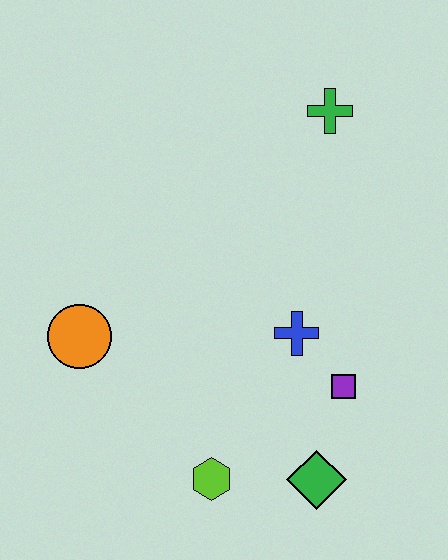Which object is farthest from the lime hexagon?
The green cross is farthest from the lime hexagon.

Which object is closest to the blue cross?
The purple square is closest to the blue cross.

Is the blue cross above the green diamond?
Yes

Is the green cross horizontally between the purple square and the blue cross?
Yes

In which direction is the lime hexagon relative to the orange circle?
The lime hexagon is below the orange circle.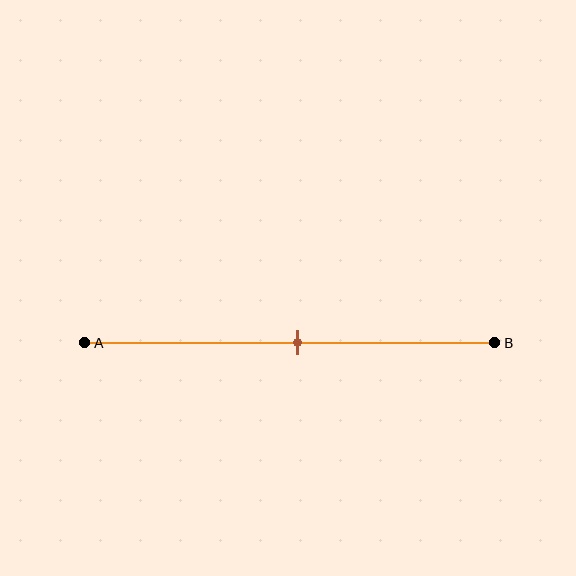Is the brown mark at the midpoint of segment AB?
Yes, the mark is approximately at the midpoint.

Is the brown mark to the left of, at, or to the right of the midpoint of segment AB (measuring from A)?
The brown mark is approximately at the midpoint of segment AB.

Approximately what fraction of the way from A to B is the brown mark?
The brown mark is approximately 50% of the way from A to B.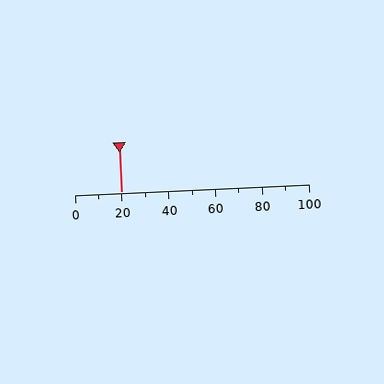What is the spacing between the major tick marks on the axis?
The major ticks are spaced 20 apart.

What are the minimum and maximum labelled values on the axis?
The axis runs from 0 to 100.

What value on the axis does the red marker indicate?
The marker indicates approximately 20.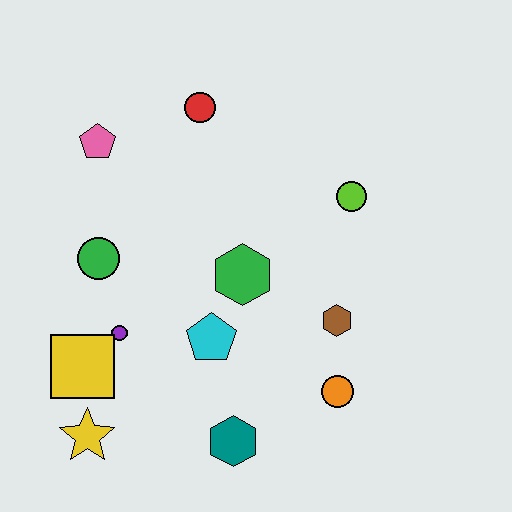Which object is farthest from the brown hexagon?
The pink pentagon is farthest from the brown hexagon.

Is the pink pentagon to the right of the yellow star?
Yes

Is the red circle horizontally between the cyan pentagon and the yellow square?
Yes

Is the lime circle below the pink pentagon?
Yes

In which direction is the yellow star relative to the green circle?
The yellow star is below the green circle.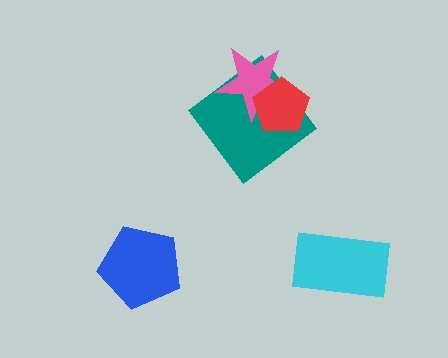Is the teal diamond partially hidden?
Yes, it is partially covered by another shape.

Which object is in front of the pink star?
The red pentagon is in front of the pink star.